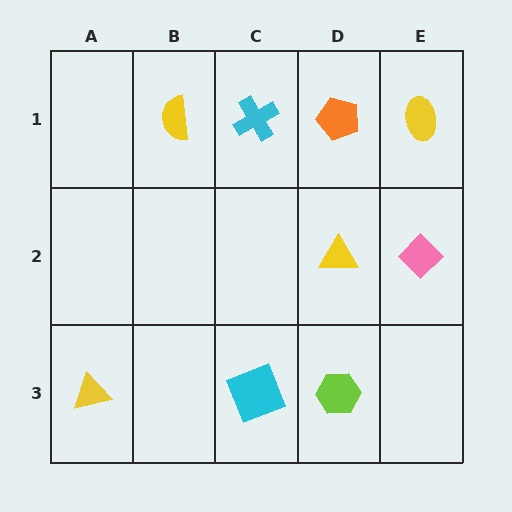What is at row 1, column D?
An orange pentagon.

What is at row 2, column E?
A pink diamond.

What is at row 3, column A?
A yellow triangle.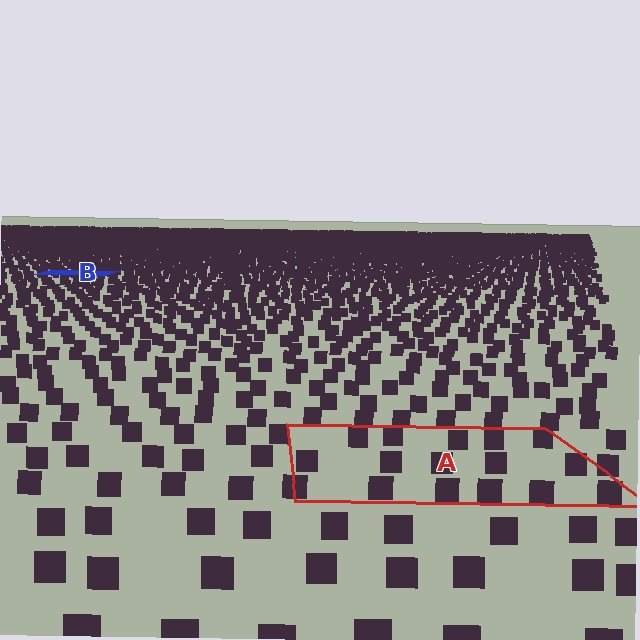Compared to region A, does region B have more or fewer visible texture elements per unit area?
Region B has more texture elements per unit area — they are packed more densely because it is farther away.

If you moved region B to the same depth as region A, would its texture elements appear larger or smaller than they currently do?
They would appear larger. At a closer depth, the same texture elements are projected at a bigger on-screen size.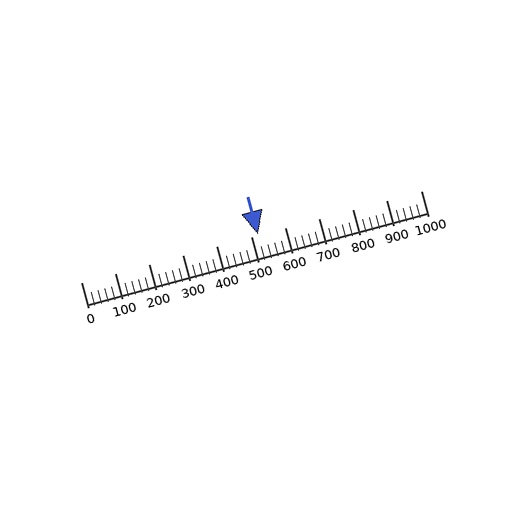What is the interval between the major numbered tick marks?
The major tick marks are spaced 100 units apart.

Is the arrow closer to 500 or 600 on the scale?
The arrow is closer to 500.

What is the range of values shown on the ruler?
The ruler shows values from 0 to 1000.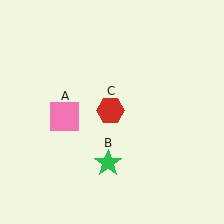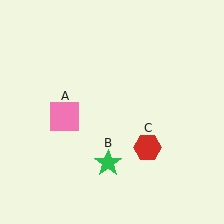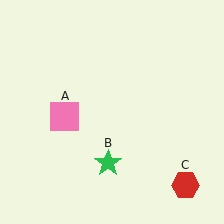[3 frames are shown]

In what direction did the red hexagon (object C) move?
The red hexagon (object C) moved down and to the right.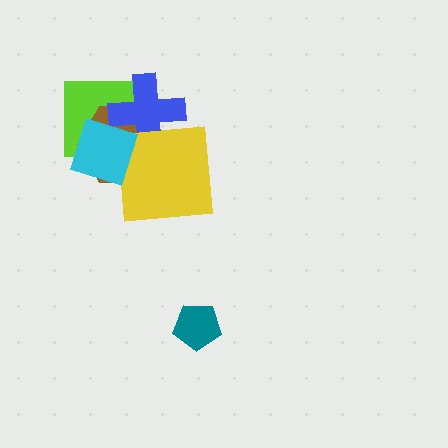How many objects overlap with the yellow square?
3 objects overlap with the yellow square.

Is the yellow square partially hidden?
Yes, it is partially covered by another shape.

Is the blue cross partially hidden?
Yes, it is partially covered by another shape.